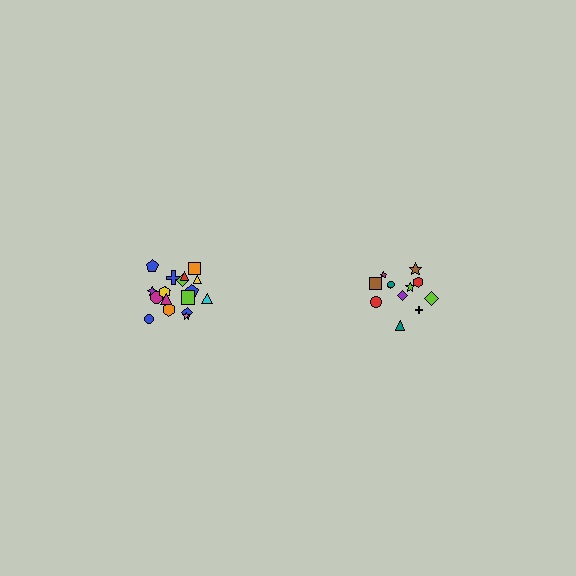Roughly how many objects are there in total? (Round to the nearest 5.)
Roughly 30 objects in total.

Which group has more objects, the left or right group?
The left group.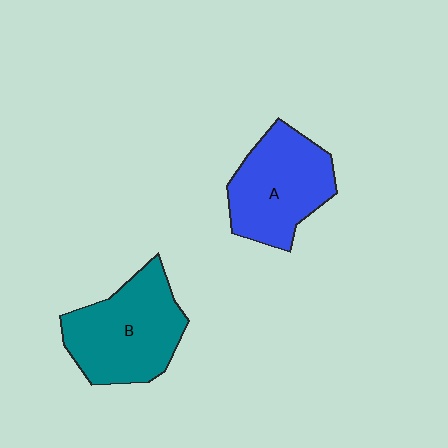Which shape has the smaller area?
Shape A (blue).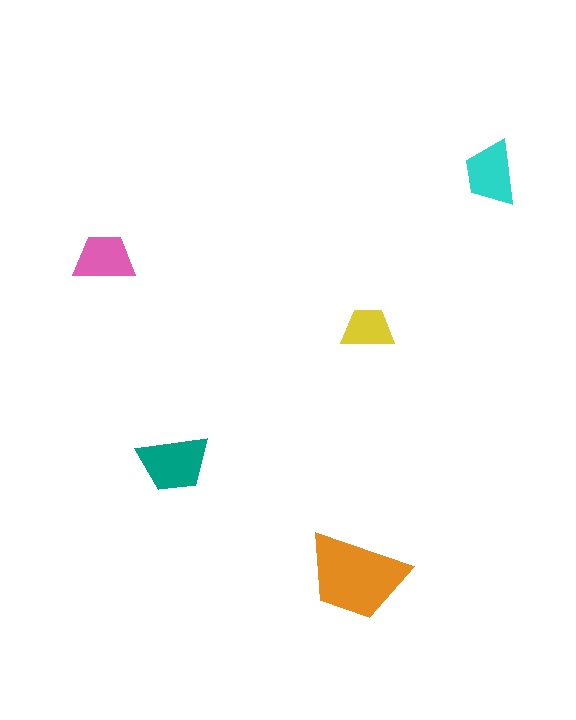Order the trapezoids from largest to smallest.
the orange one, the teal one, the cyan one, the pink one, the yellow one.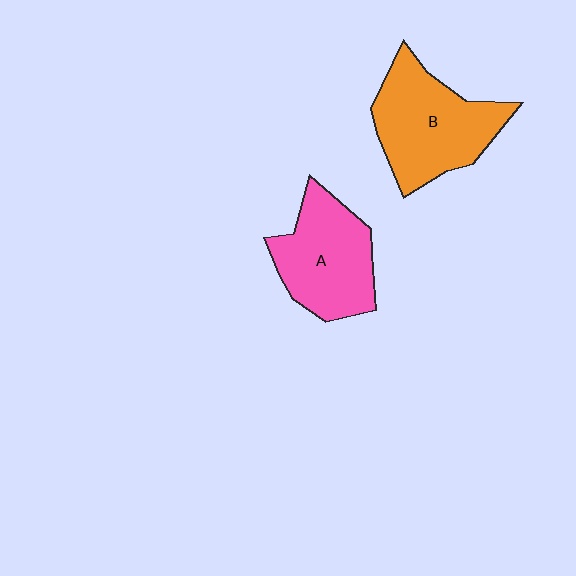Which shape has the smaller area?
Shape A (pink).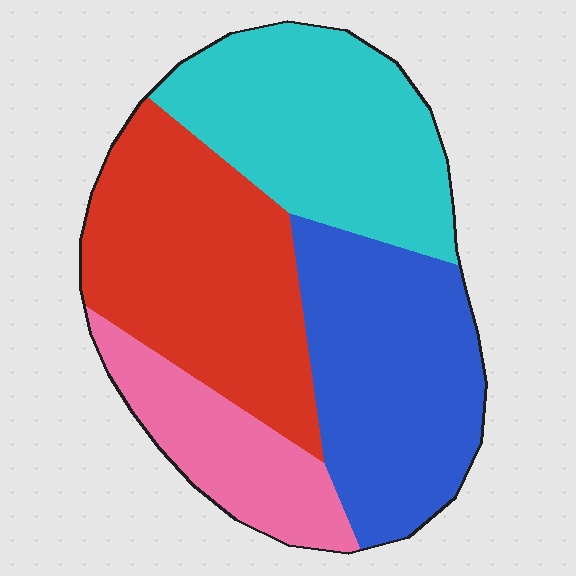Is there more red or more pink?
Red.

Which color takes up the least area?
Pink, at roughly 15%.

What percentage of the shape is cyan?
Cyan takes up about one quarter (1/4) of the shape.